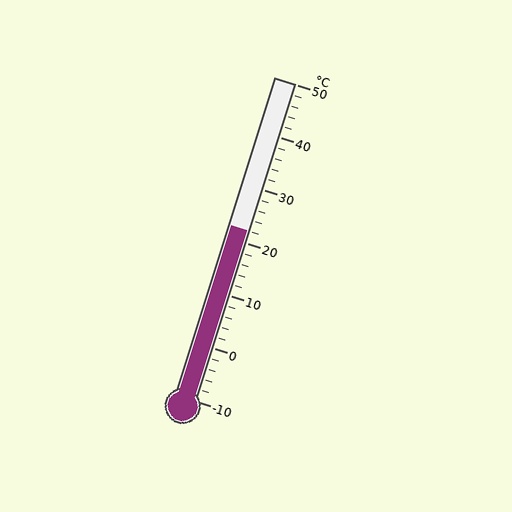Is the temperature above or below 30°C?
The temperature is below 30°C.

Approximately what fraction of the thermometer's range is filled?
The thermometer is filled to approximately 55% of its range.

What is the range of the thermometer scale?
The thermometer scale ranges from -10°C to 50°C.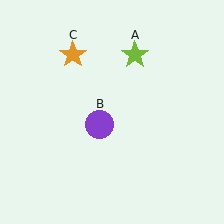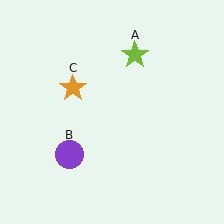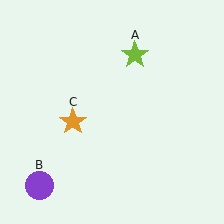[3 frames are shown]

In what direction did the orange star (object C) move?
The orange star (object C) moved down.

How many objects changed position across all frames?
2 objects changed position: purple circle (object B), orange star (object C).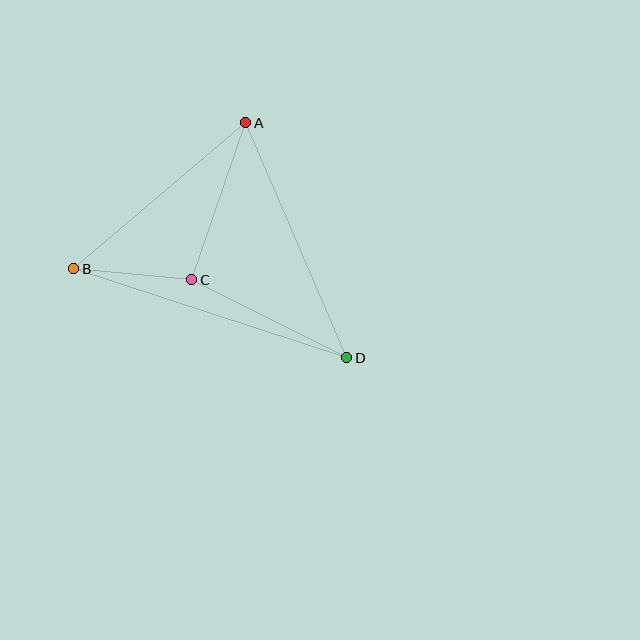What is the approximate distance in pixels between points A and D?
The distance between A and D is approximately 256 pixels.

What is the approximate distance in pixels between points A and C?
The distance between A and C is approximately 166 pixels.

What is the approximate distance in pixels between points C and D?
The distance between C and D is approximately 174 pixels.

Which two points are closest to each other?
Points B and C are closest to each other.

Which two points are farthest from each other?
Points B and D are farthest from each other.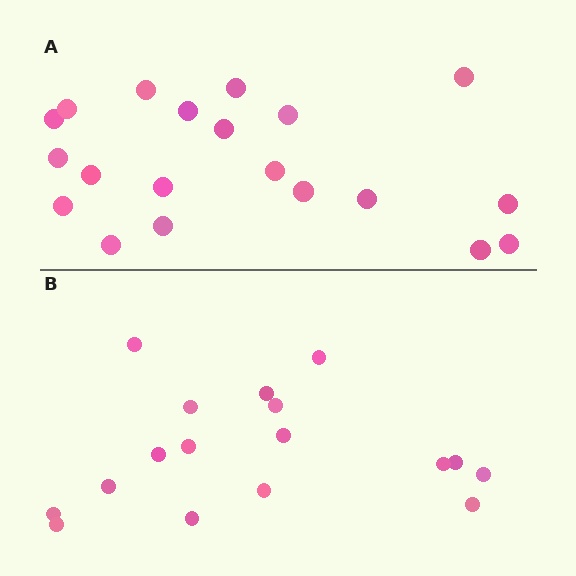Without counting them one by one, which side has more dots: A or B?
Region A (the top region) has more dots.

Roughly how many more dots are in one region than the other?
Region A has just a few more — roughly 2 or 3 more dots than region B.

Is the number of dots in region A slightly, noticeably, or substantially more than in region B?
Region A has only slightly more — the two regions are fairly close. The ratio is roughly 1.2 to 1.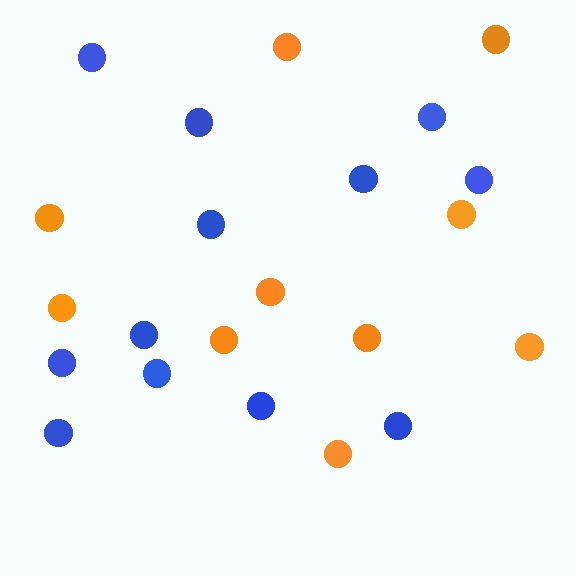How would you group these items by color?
There are 2 groups: one group of orange circles (10) and one group of blue circles (12).